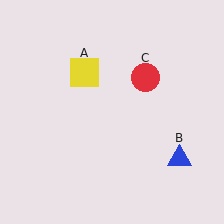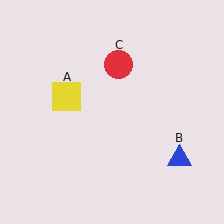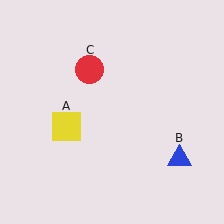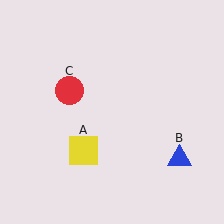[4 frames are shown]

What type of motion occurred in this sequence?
The yellow square (object A), red circle (object C) rotated counterclockwise around the center of the scene.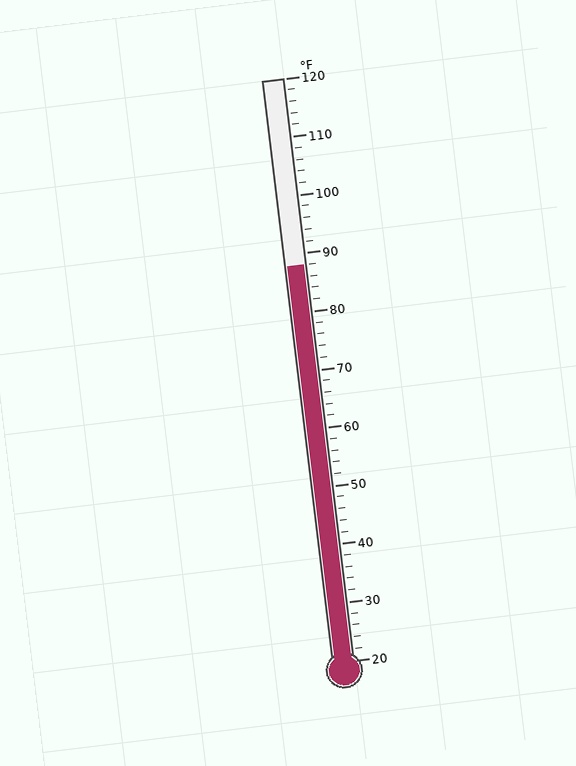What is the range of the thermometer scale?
The thermometer scale ranges from 20°F to 120°F.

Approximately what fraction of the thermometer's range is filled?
The thermometer is filled to approximately 70% of its range.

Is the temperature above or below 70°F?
The temperature is above 70°F.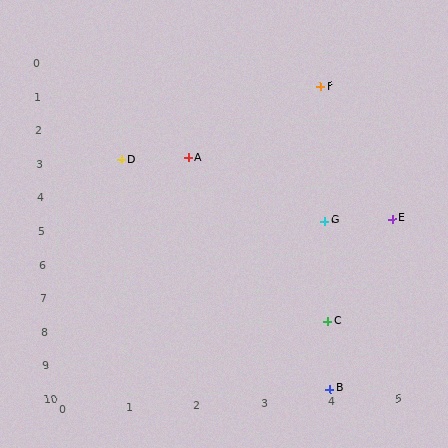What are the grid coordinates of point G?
Point G is at grid coordinates (4, 5).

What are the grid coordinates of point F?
Point F is at grid coordinates (4, 1).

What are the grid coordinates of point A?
Point A is at grid coordinates (2, 3).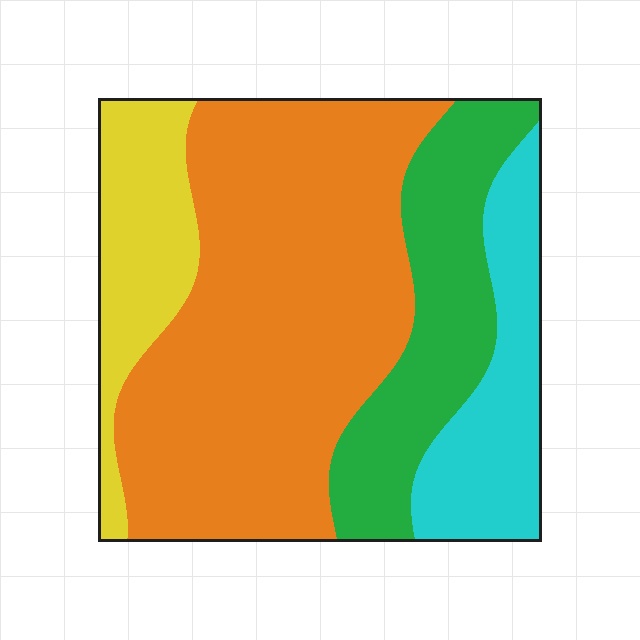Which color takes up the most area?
Orange, at roughly 50%.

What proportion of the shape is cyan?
Cyan takes up about one sixth (1/6) of the shape.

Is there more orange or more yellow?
Orange.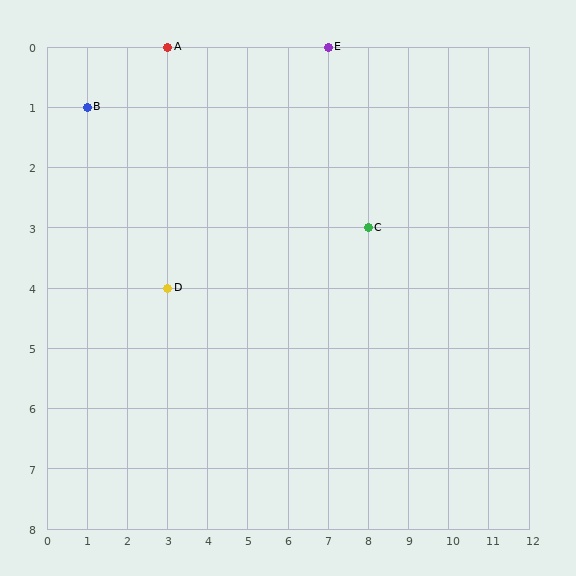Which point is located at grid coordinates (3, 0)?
Point A is at (3, 0).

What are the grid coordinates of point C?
Point C is at grid coordinates (8, 3).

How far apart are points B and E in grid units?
Points B and E are 6 columns and 1 row apart (about 6.1 grid units diagonally).